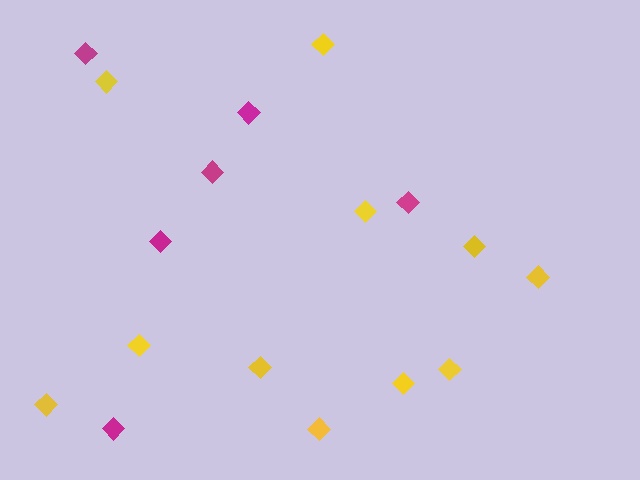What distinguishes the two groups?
There are 2 groups: one group of yellow diamonds (11) and one group of magenta diamonds (6).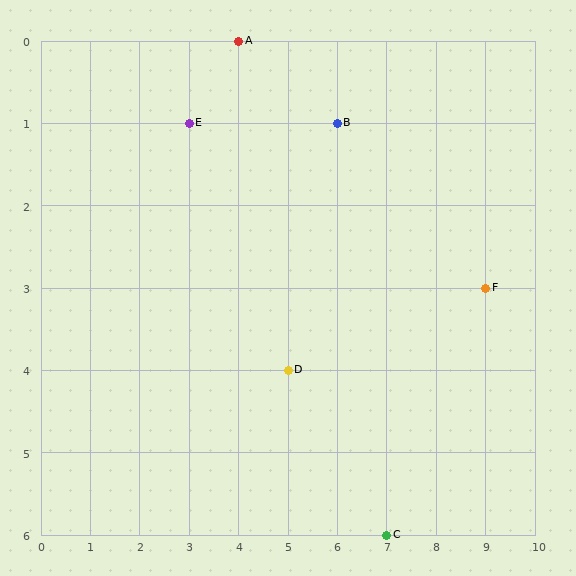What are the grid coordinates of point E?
Point E is at grid coordinates (3, 1).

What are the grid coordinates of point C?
Point C is at grid coordinates (7, 6).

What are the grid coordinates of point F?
Point F is at grid coordinates (9, 3).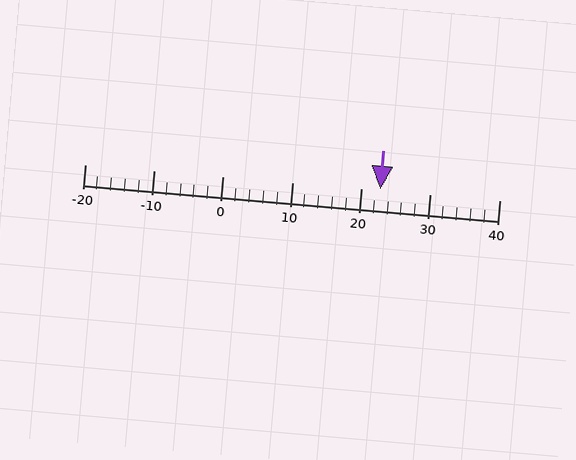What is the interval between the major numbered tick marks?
The major tick marks are spaced 10 units apart.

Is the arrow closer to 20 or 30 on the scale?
The arrow is closer to 20.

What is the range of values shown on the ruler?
The ruler shows values from -20 to 40.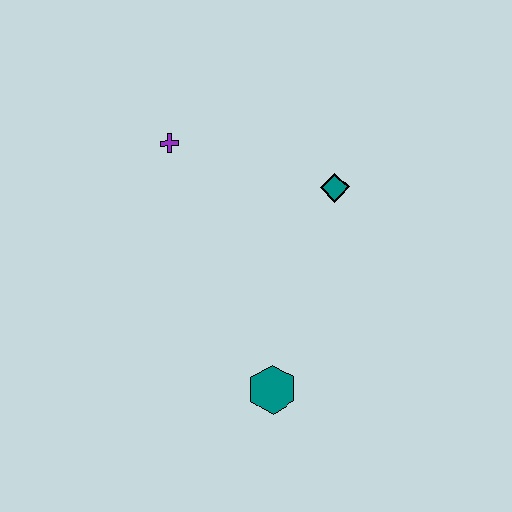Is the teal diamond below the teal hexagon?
No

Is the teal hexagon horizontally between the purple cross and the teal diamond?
Yes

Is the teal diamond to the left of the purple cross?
No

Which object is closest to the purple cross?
The teal diamond is closest to the purple cross.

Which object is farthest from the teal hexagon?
The purple cross is farthest from the teal hexagon.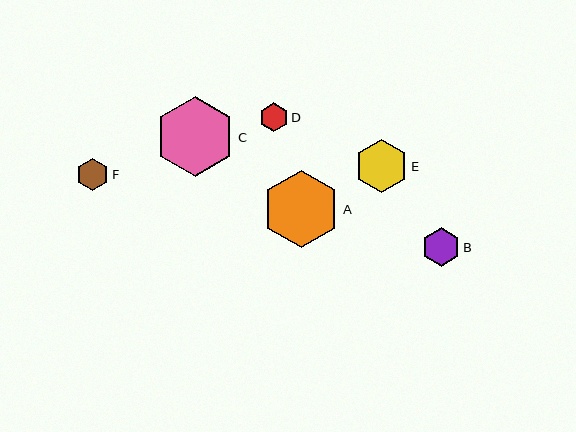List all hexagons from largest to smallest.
From largest to smallest: C, A, E, B, F, D.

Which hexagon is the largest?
Hexagon C is the largest with a size of approximately 80 pixels.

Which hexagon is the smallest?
Hexagon D is the smallest with a size of approximately 29 pixels.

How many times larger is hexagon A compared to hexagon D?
Hexagon A is approximately 2.7 times the size of hexagon D.